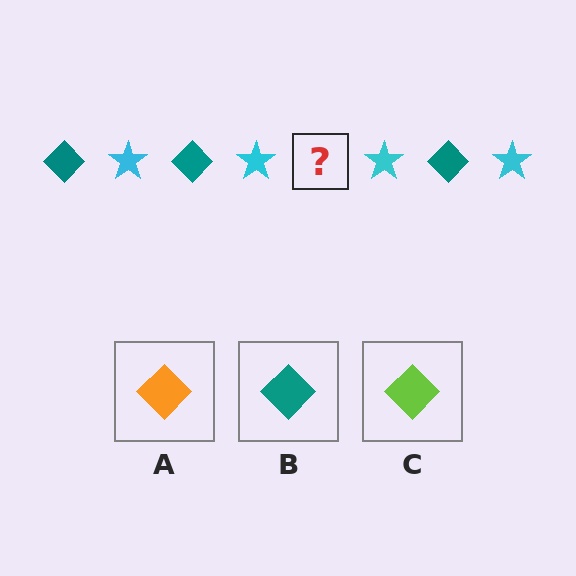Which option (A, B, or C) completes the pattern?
B.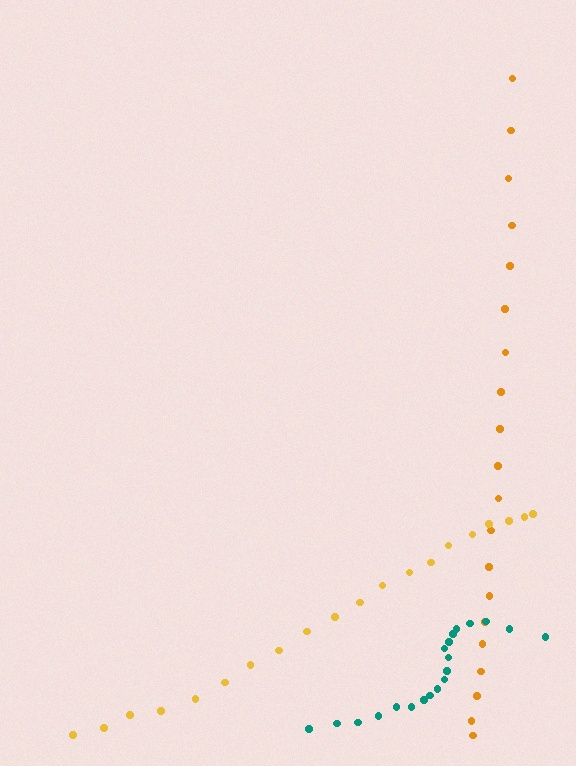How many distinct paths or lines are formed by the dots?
There are 3 distinct paths.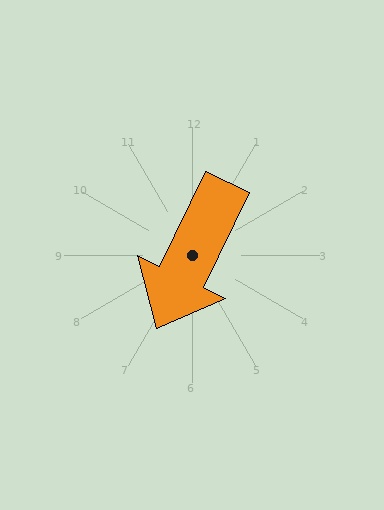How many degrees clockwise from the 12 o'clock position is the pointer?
Approximately 206 degrees.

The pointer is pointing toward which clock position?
Roughly 7 o'clock.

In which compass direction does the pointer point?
Southwest.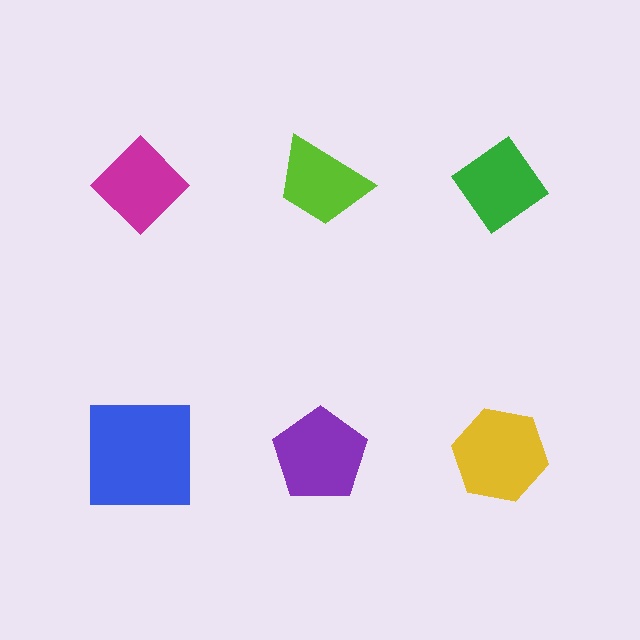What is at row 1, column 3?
A green diamond.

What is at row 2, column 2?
A purple pentagon.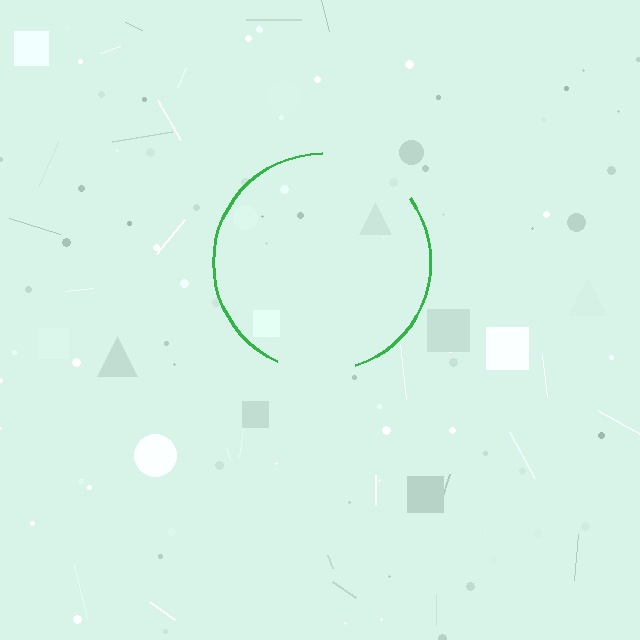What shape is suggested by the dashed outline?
The dashed outline suggests a circle.